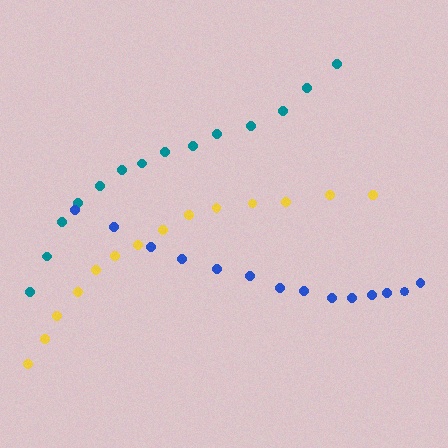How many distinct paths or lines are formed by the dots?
There are 3 distinct paths.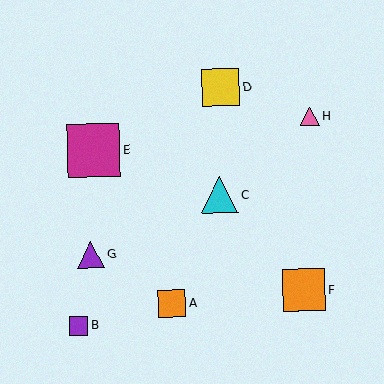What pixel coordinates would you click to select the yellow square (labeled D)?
Click at (221, 87) to select the yellow square D.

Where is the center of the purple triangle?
The center of the purple triangle is at (91, 255).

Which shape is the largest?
The magenta square (labeled E) is the largest.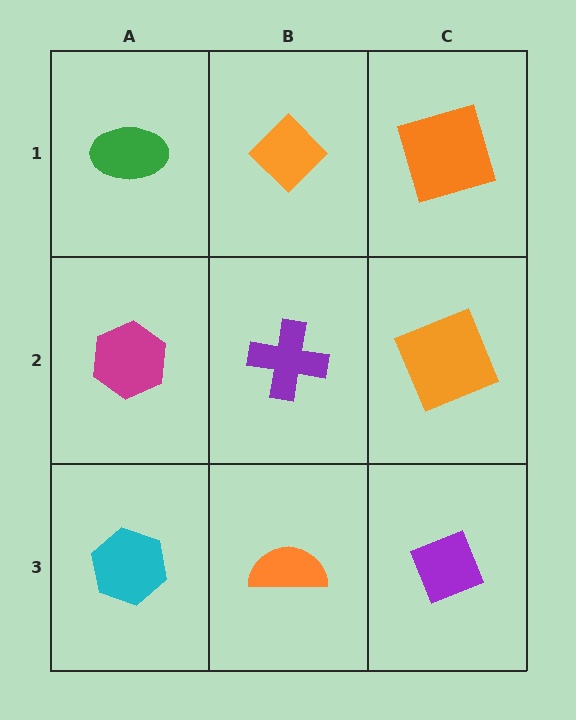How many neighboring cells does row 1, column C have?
2.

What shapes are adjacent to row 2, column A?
A green ellipse (row 1, column A), a cyan hexagon (row 3, column A), a purple cross (row 2, column B).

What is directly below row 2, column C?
A purple diamond.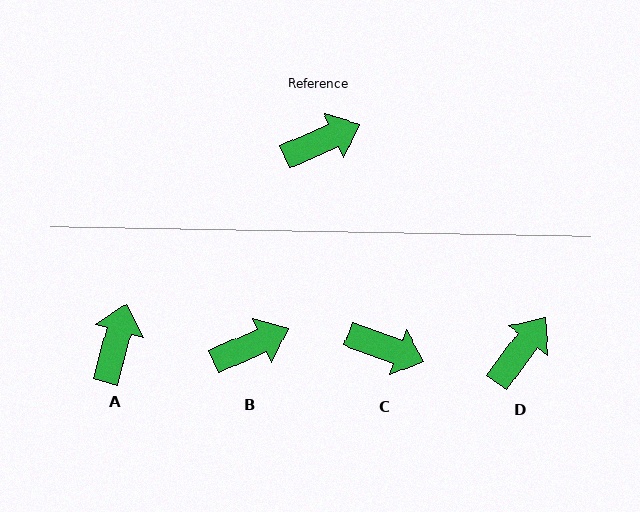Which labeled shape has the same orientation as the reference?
B.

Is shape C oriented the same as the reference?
No, it is off by about 43 degrees.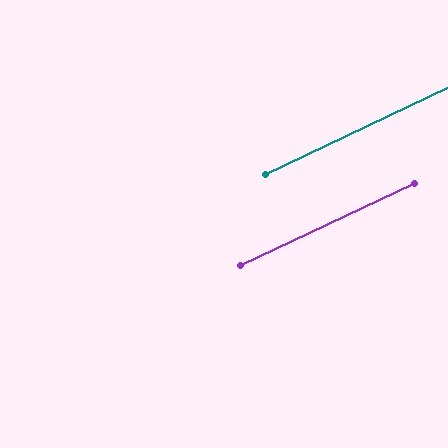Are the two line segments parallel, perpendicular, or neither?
Parallel — their directions differ by only 0.3°.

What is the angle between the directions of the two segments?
Approximately 0 degrees.